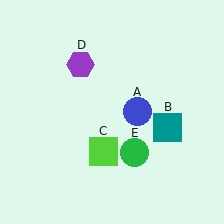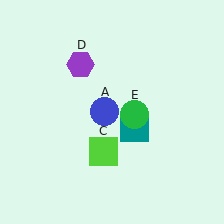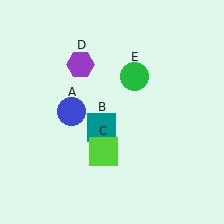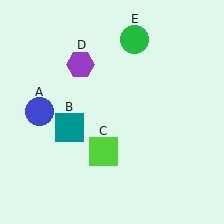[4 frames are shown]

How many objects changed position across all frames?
3 objects changed position: blue circle (object A), teal square (object B), green circle (object E).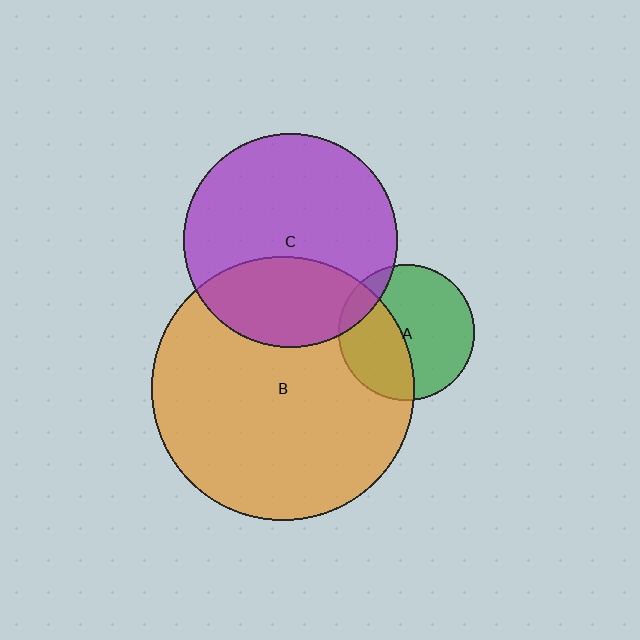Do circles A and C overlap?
Yes.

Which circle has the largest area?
Circle B (orange).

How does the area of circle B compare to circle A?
Approximately 3.8 times.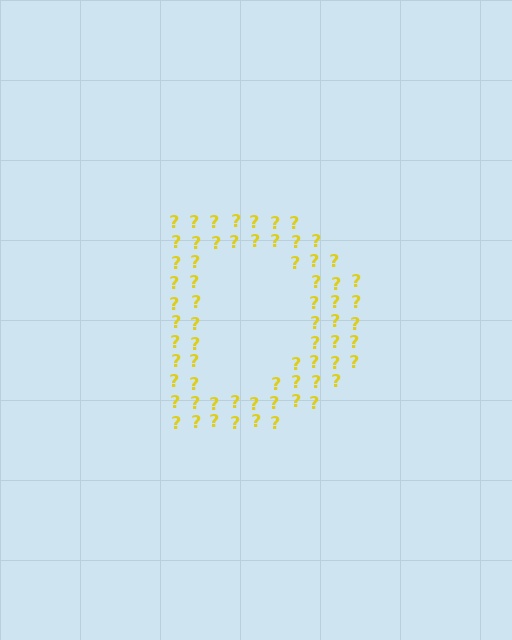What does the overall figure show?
The overall figure shows the letter D.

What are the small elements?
The small elements are question marks.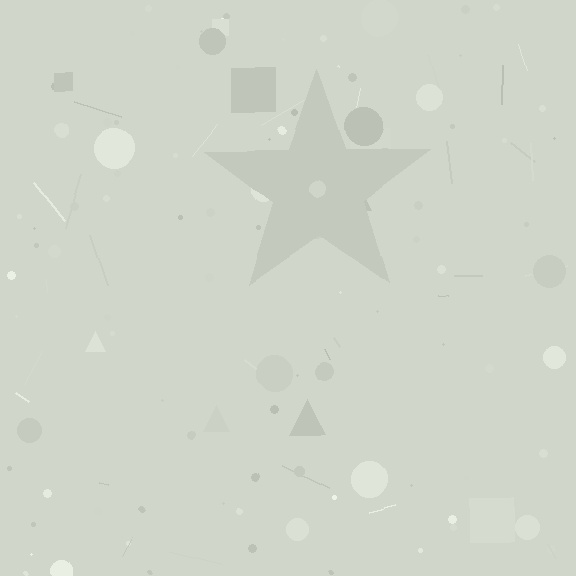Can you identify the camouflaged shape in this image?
The camouflaged shape is a star.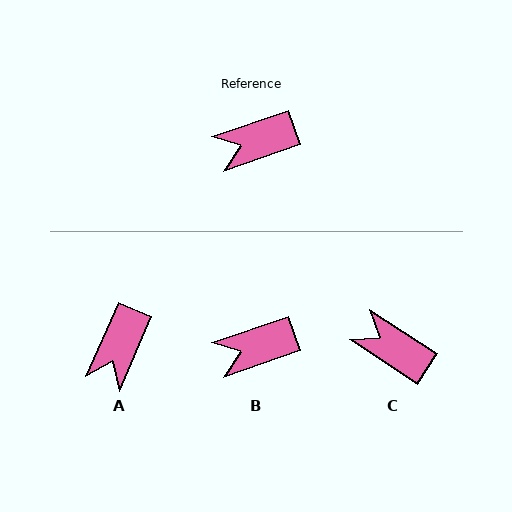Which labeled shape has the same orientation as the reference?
B.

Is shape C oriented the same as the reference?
No, it is off by about 52 degrees.